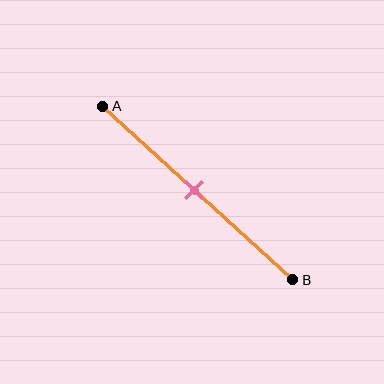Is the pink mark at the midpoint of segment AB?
Yes, the mark is approximately at the midpoint.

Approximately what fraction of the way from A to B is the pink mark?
The pink mark is approximately 50% of the way from A to B.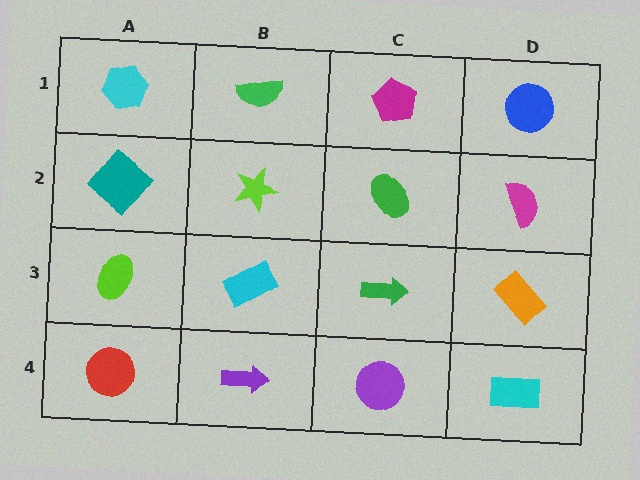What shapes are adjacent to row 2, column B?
A green semicircle (row 1, column B), a cyan rectangle (row 3, column B), a teal diamond (row 2, column A), a green ellipse (row 2, column C).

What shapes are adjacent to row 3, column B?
A lime star (row 2, column B), a purple arrow (row 4, column B), a lime ellipse (row 3, column A), a green arrow (row 3, column C).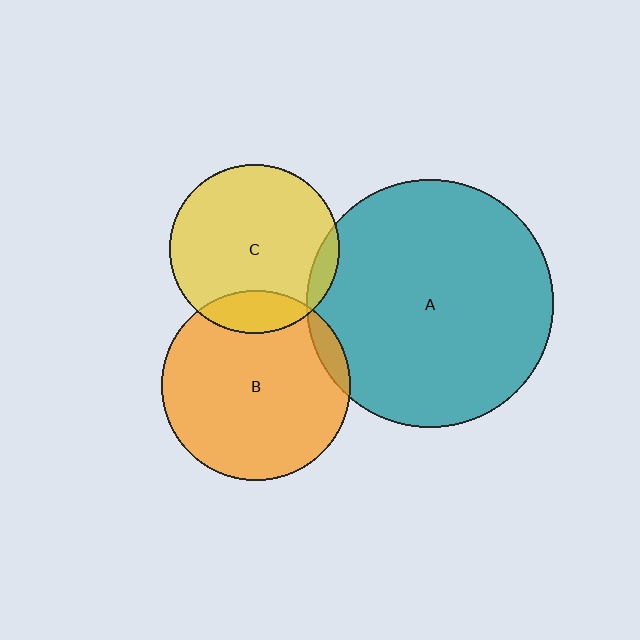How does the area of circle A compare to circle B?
Approximately 1.7 times.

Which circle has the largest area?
Circle A (teal).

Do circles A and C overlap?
Yes.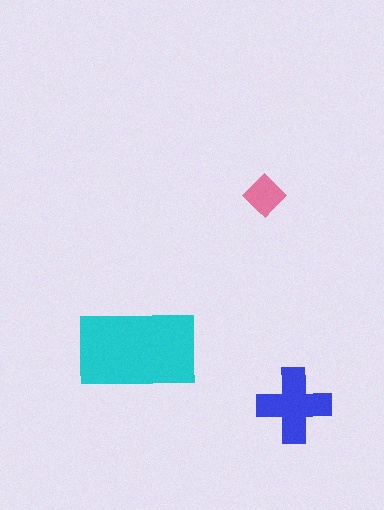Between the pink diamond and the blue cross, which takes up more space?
The blue cross.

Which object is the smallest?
The pink diamond.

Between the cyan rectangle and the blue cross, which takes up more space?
The cyan rectangle.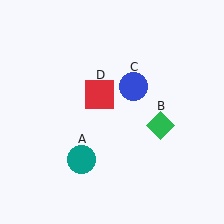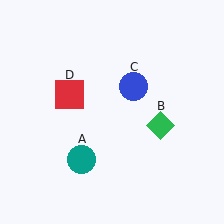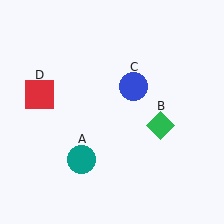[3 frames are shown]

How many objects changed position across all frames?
1 object changed position: red square (object D).